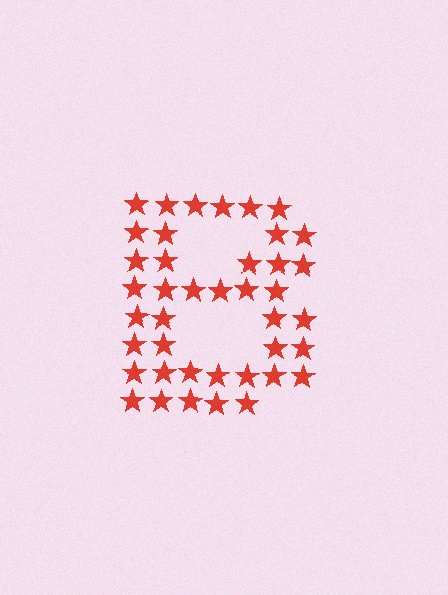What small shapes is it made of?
It is made of small stars.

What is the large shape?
The large shape is the letter B.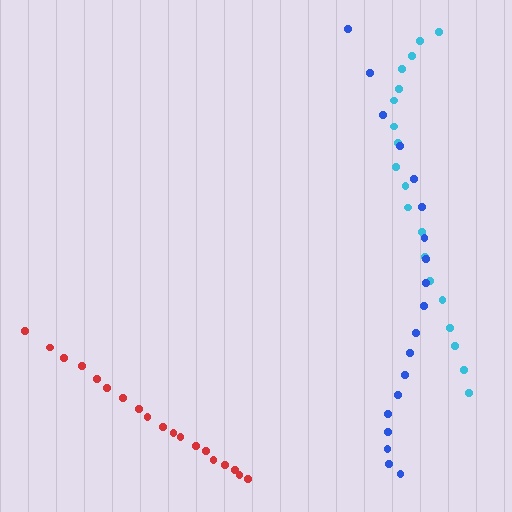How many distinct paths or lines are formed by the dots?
There are 3 distinct paths.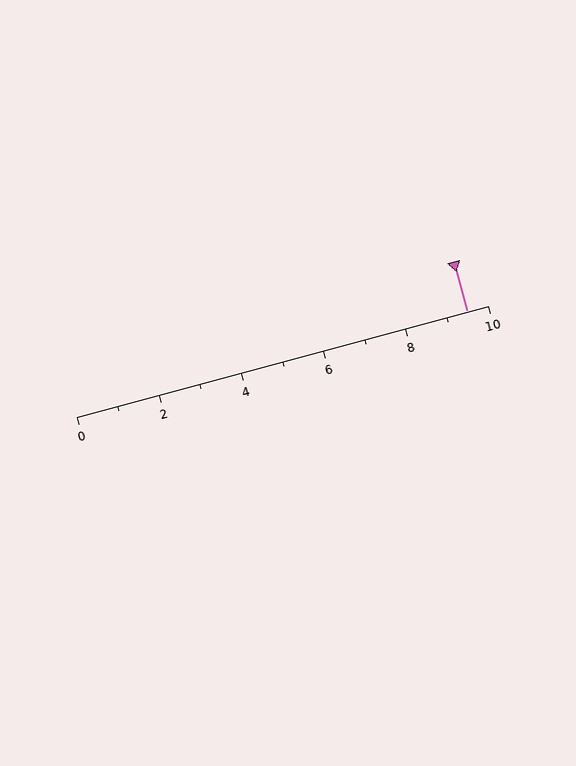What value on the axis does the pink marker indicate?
The marker indicates approximately 9.5.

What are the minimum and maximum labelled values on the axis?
The axis runs from 0 to 10.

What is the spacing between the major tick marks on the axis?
The major ticks are spaced 2 apart.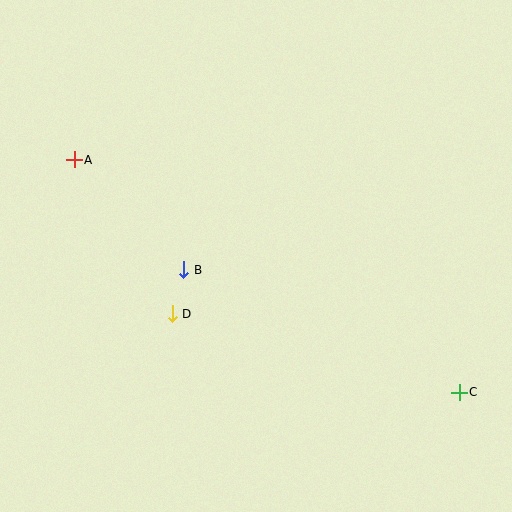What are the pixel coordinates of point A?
Point A is at (74, 160).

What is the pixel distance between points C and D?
The distance between C and D is 297 pixels.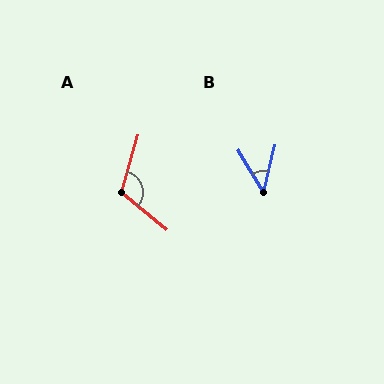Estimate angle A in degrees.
Approximately 114 degrees.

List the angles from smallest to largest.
B (44°), A (114°).